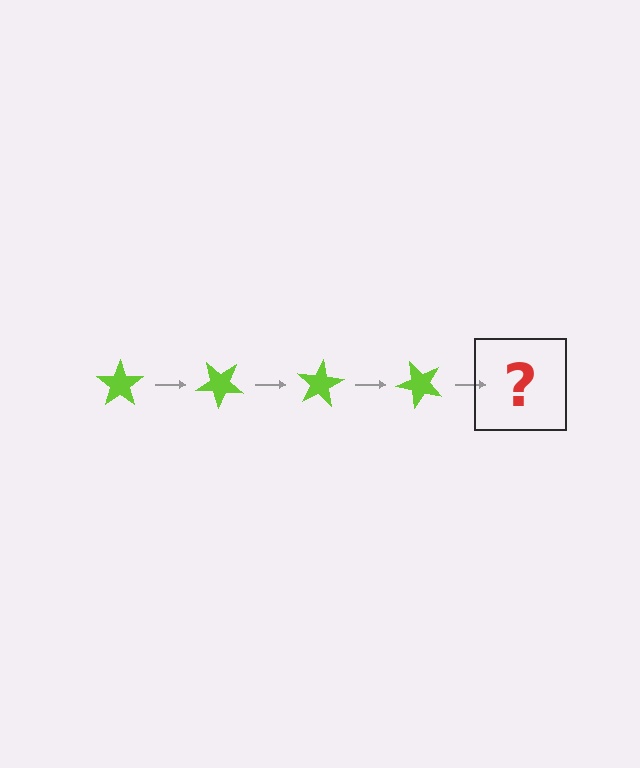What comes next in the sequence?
The next element should be a lime star rotated 160 degrees.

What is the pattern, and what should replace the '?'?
The pattern is that the star rotates 40 degrees each step. The '?' should be a lime star rotated 160 degrees.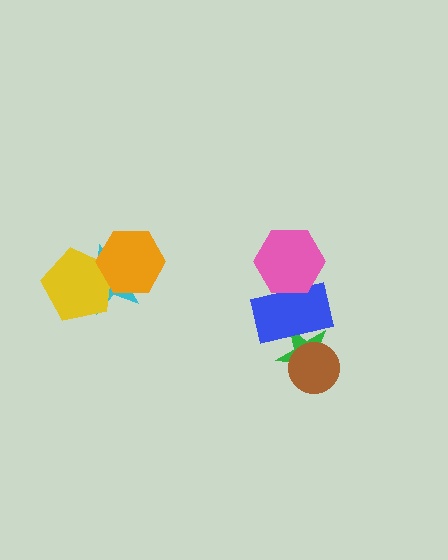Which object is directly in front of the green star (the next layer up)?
The blue rectangle is directly in front of the green star.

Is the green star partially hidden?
Yes, it is partially covered by another shape.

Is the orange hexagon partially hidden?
No, no other shape covers it.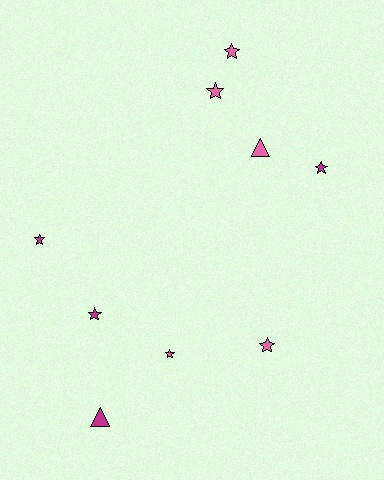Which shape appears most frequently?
Star, with 7 objects.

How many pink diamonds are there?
There are no pink diamonds.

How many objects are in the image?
There are 9 objects.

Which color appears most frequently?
Pink, with 5 objects.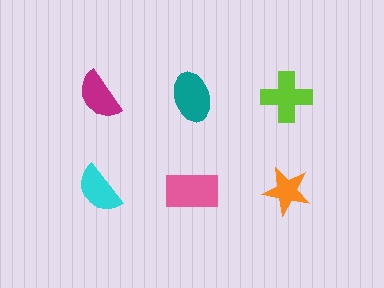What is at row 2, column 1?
A cyan semicircle.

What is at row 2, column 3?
An orange star.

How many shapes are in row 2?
3 shapes.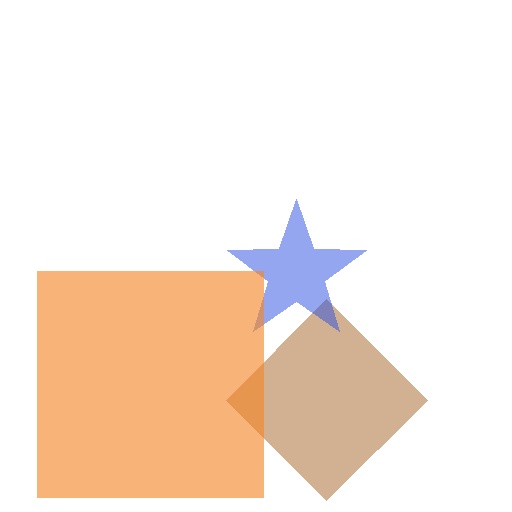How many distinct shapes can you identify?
There are 3 distinct shapes: a brown diamond, a blue star, an orange square.